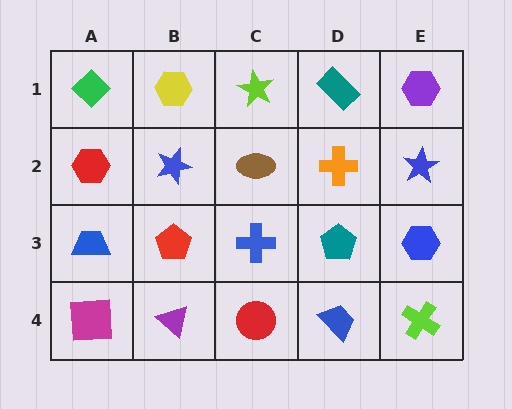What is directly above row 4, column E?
A blue hexagon.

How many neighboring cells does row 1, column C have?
3.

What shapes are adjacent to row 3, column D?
An orange cross (row 2, column D), a blue trapezoid (row 4, column D), a blue cross (row 3, column C), a blue hexagon (row 3, column E).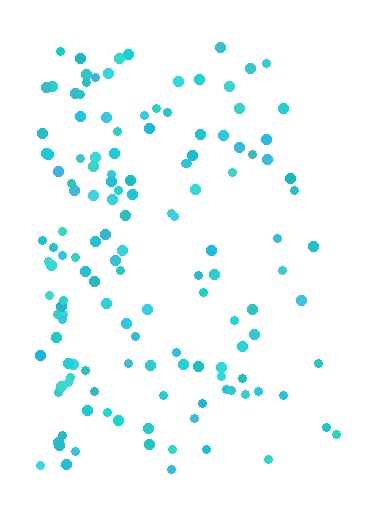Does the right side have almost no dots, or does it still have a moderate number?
Still a moderate number, just noticeably fewer than the left.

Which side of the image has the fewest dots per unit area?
The right.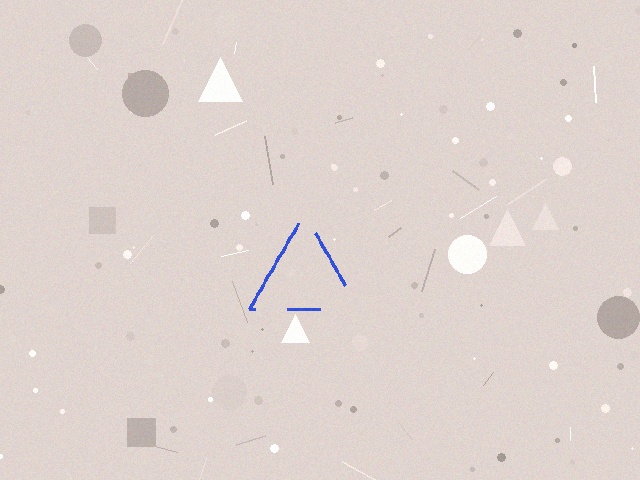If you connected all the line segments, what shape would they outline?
They would outline a triangle.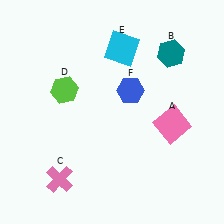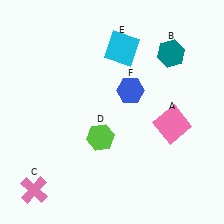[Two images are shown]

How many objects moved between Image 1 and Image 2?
2 objects moved between the two images.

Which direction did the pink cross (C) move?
The pink cross (C) moved left.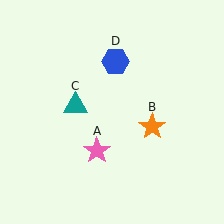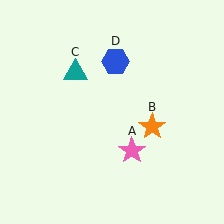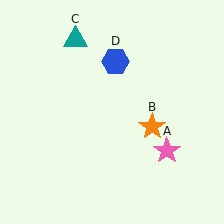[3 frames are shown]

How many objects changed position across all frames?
2 objects changed position: pink star (object A), teal triangle (object C).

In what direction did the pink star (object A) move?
The pink star (object A) moved right.